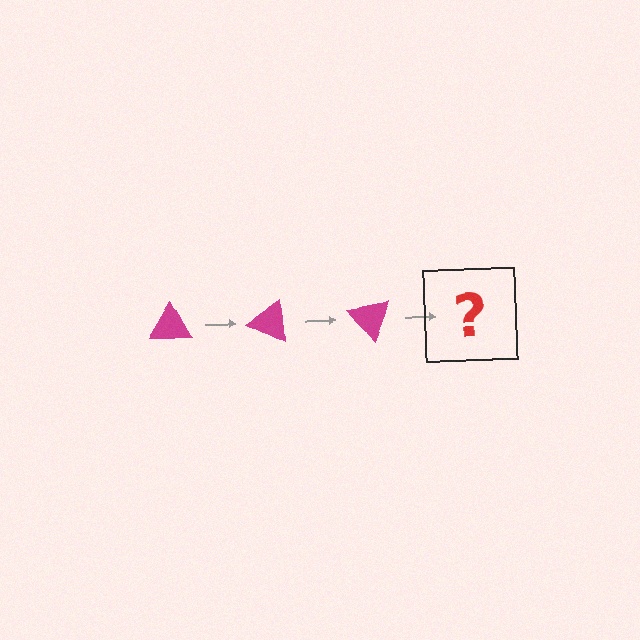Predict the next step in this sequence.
The next step is a magenta triangle rotated 75 degrees.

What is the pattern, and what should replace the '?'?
The pattern is that the triangle rotates 25 degrees each step. The '?' should be a magenta triangle rotated 75 degrees.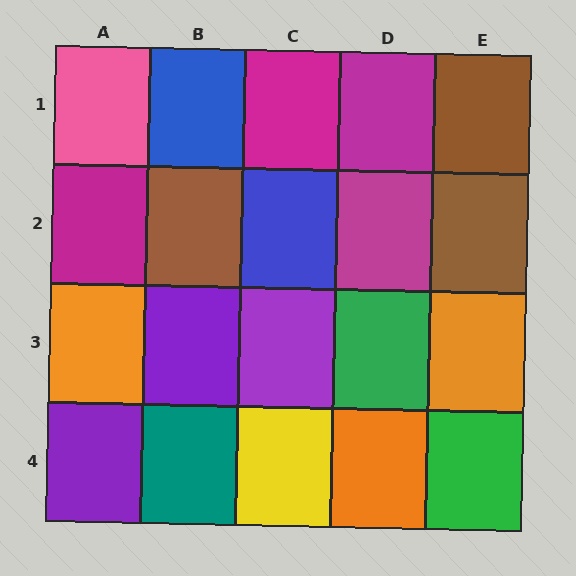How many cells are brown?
3 cells are brown.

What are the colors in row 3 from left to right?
Orange, purple, purple, green, orange.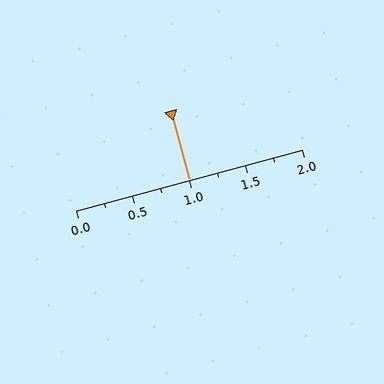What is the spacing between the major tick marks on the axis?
The major ticks are spaced 0.5 apart.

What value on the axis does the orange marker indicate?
The marker indicates approximately 1.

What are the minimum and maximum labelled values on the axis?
The axis runs from 0.0 to 2.0.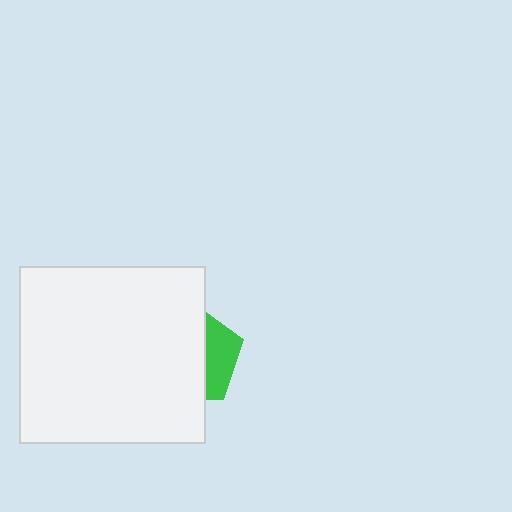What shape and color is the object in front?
The object in front is a white rectangle.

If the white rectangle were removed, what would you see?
You would see the complete green pentagon.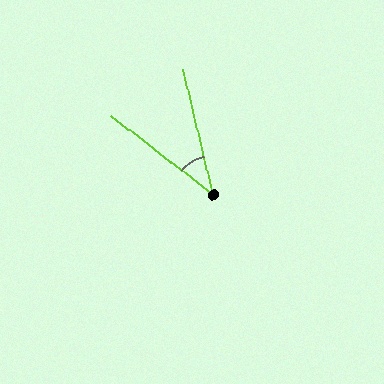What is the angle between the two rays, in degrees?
Approximately 39 degrees.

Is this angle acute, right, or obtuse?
It is acute.